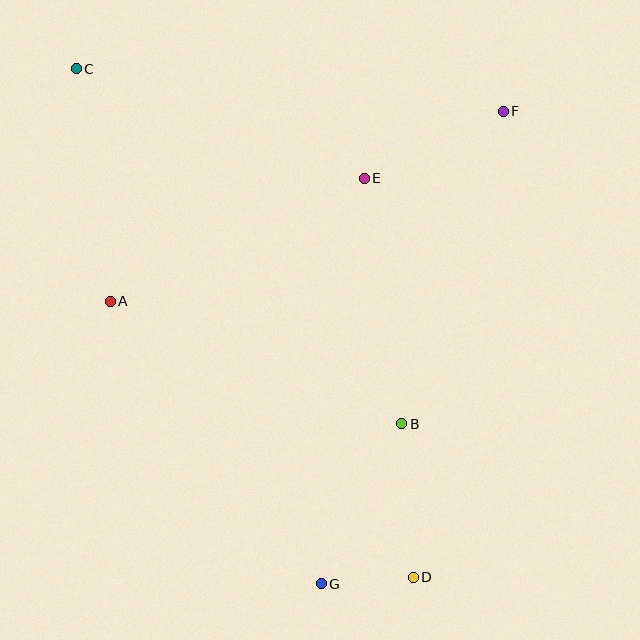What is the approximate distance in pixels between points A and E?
The distance between A and E is approximately 282 pixels.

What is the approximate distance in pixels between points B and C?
The distance between B and C is approximately 482 pixels.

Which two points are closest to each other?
Points D and G are closest to each other.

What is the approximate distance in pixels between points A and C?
The distance between A and C is approximately 235 pixels.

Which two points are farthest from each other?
Points C and D are farthest from each other.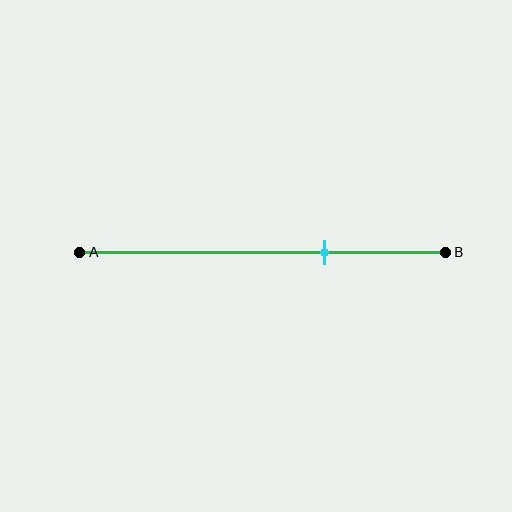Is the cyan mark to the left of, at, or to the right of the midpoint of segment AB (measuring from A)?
The cyan mark is to the right of the midpoint of segment AB.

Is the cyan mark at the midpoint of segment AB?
No, the mark is at about 65% from A, not at the 50% midpoint.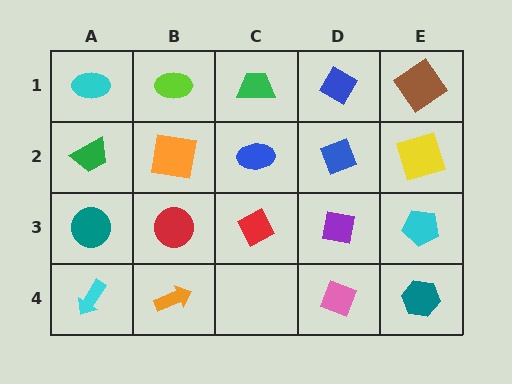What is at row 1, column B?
A lime ellipse.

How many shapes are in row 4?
4 shapes.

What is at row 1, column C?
A green trapezoid.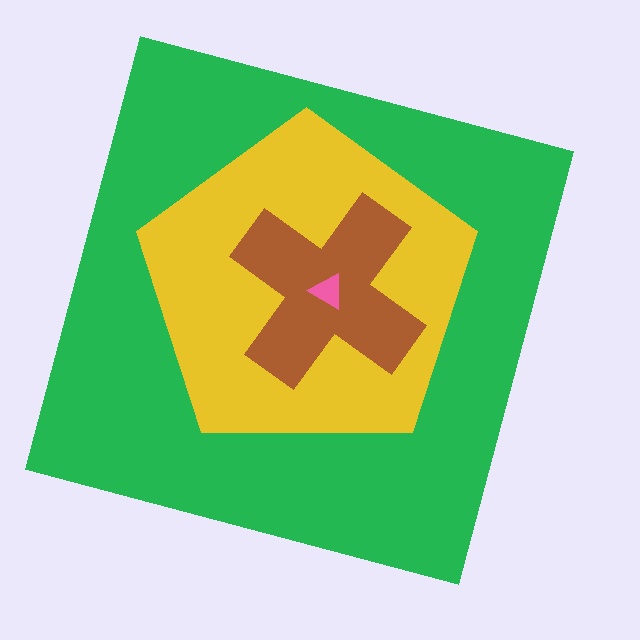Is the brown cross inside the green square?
Yes.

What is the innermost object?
The pink triangle.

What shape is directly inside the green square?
The yellow pentagon.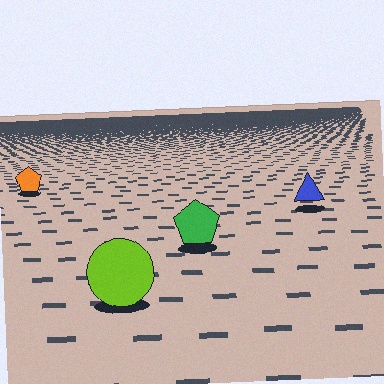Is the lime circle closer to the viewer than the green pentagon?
Yes. The lime circle is closer — you can tell from the texture gradient: the ground texture is coarser near it.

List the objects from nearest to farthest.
From nearest to farthest: the lime circle, the green pentagon, the blue triangle, the orange pentagon.